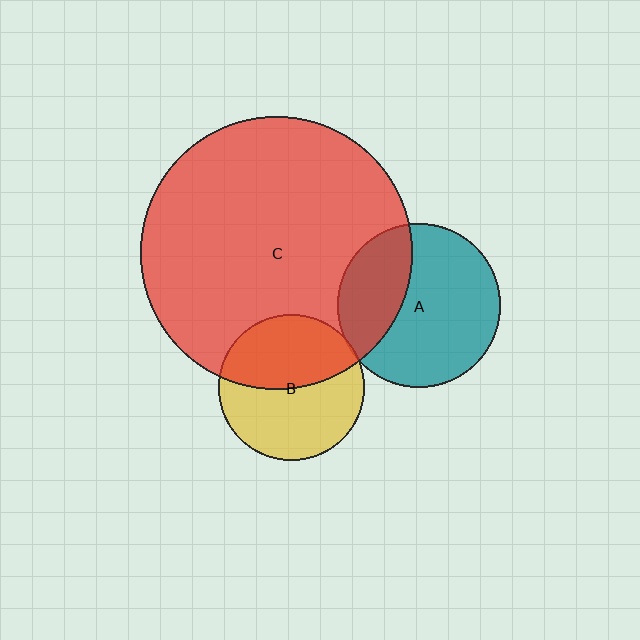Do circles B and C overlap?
Yes.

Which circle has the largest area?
Circle C (red).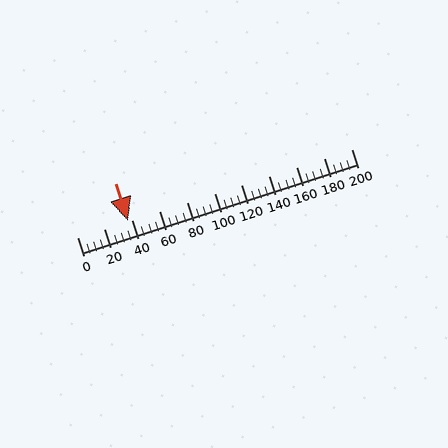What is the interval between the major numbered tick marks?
The major tick marks are spaced 20 units apart.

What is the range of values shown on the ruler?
The ruler shows values from 0 to 200.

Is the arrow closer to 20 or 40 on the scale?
The arrow is closer to 40.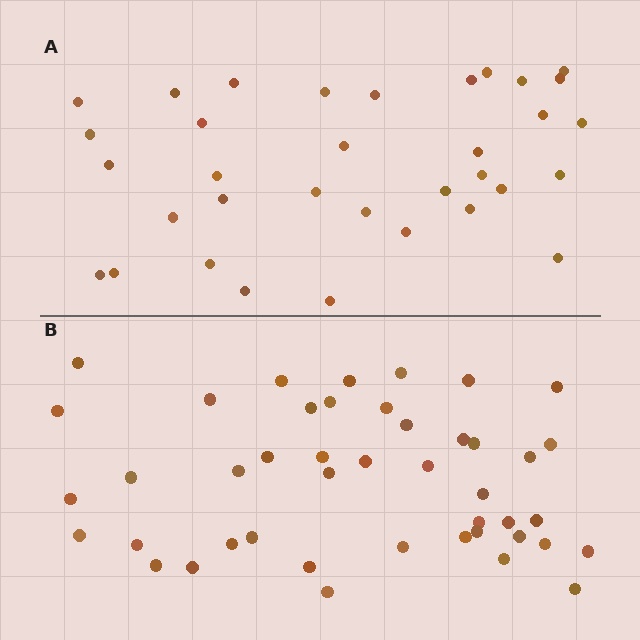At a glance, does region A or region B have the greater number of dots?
Region B (the bottom region) has more dots.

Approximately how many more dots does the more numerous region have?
Region B has roughly 10 or so more dots than region A.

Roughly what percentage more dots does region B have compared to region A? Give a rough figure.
About 30% more.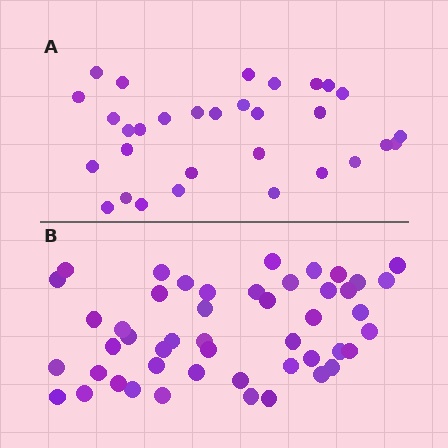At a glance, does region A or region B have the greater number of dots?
Region B (the bottom region) has more dots.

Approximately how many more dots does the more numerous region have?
Region B has approximately 15 more dots than region A.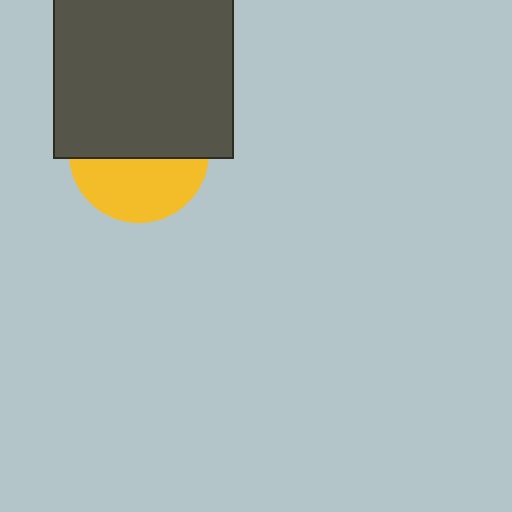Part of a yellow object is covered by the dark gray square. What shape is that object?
It is a circle.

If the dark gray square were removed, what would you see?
You would see the complete yellow circle.